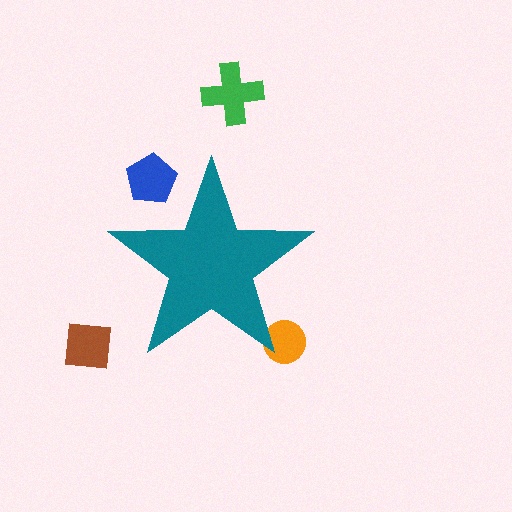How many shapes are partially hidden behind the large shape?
2 shapes are partially hidden.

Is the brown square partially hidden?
No, the brown square is fully visible.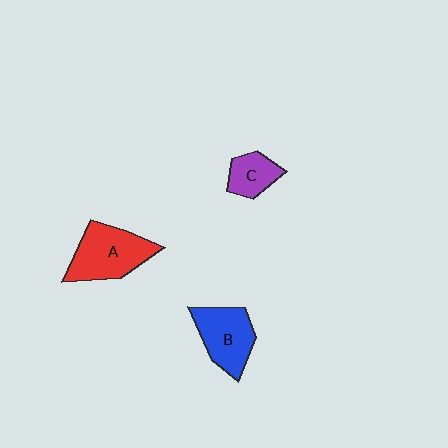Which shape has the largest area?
Shape A (red).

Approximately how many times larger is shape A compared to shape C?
Approximately 2.0 times.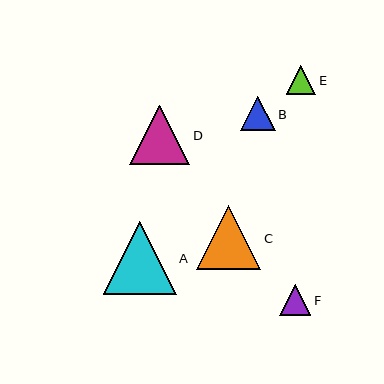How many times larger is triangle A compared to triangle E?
Triangle A is approximately 2.5 times the size of triangle E.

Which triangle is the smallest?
Triangle E is the smallest with a size of approximately 29 pixels.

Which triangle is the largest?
Triangle A is the largest with a size of approximately 73 pixels.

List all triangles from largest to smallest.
From largest to smallest: A, C, D, B, F, E.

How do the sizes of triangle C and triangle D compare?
Triangle C and triangle D are approximately the same size.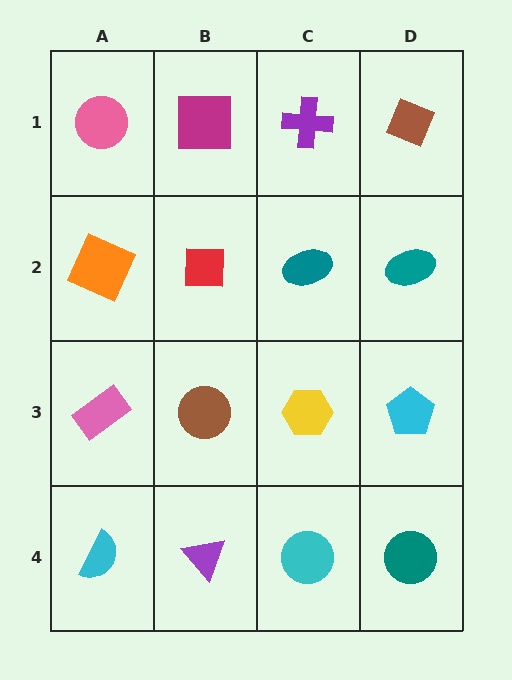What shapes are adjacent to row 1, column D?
A teal ellipse (row 2, column D), a purple cross (row 1, column C).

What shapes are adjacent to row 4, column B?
A brown circle (row 3, column B), a cyan semicircle (row 4, column A), a cyan circle (row 4, column C).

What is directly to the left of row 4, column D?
A cyan circle.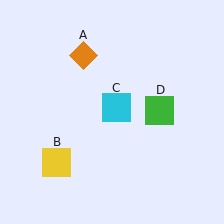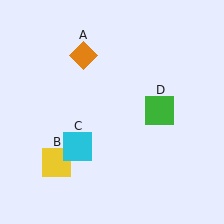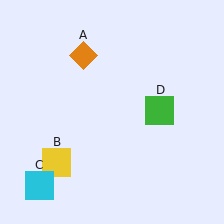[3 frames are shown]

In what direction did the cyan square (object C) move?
The cyan square (object C) moved down and to the left.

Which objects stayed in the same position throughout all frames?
Orange diamond (object A) and yellow square (object B) and green square (object D) remained stationary.